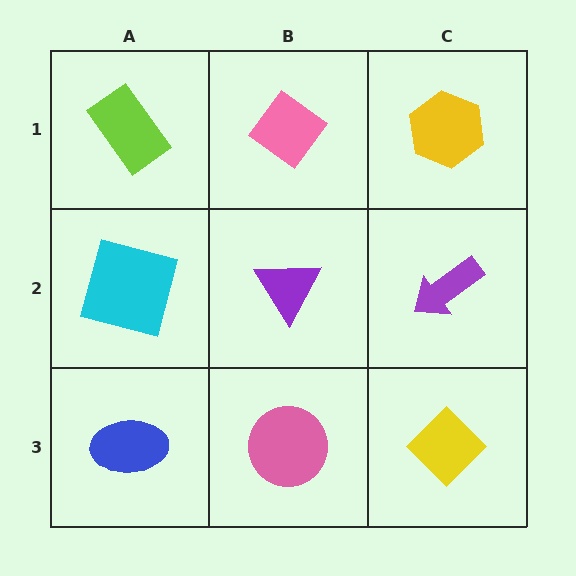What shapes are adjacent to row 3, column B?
A purple triangle (row 2, column B), a blue ellipse (row 3, column A), a yellow diamond (row 3, column C).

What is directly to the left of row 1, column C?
A pink diamond.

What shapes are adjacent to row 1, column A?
A cyan square (row 2, column A), a pink diamond (row 1, column B).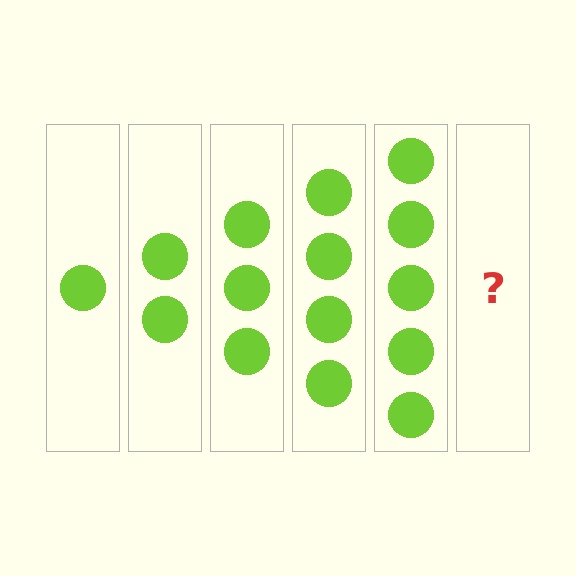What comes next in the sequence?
The next element should be 6 circles.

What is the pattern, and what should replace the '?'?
The pattern is that each step adds one more circle. The '?' should be 6 circles.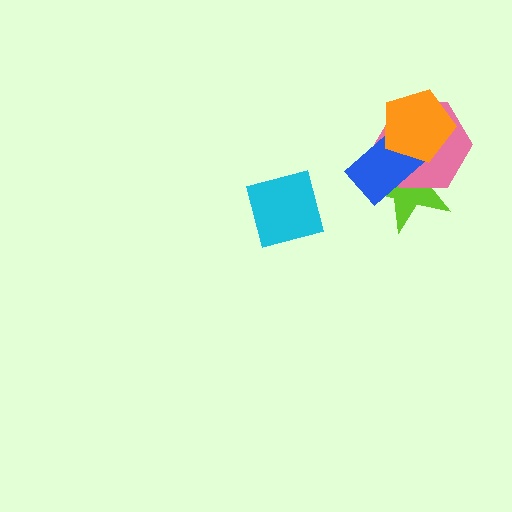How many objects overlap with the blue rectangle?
3 objects overlap with the blue rectangle.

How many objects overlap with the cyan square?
0 objects overlap with the cyan square.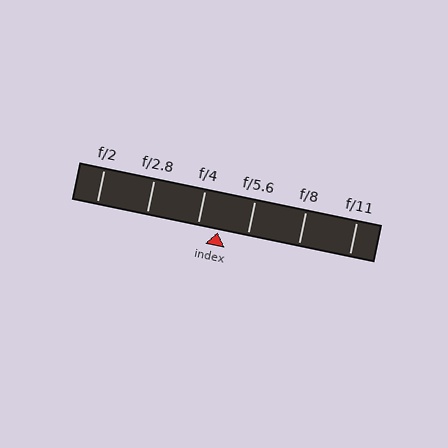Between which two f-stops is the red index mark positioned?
The index mark is between f/4 and f/5.6.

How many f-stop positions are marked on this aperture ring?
There are 6 f-stop positions marked.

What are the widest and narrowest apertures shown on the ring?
The widest aperture shown is f/2 and the narrowest is f/11.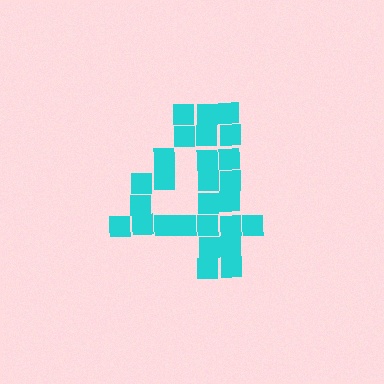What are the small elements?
The small elements are squares.